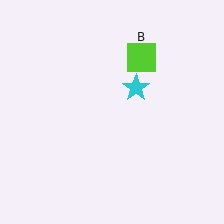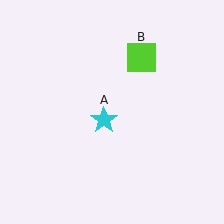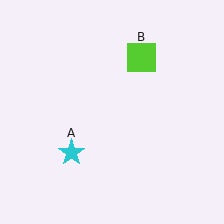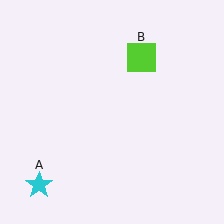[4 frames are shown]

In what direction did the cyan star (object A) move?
The cyan star (object A) moved down and to the left.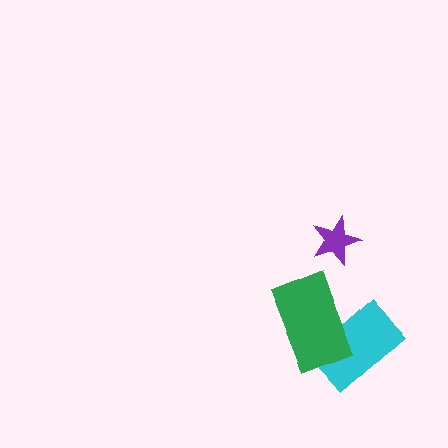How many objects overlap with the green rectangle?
1 object overlaps with the green rectangle.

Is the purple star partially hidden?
No, no other shape covers it.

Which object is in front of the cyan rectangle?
The green rectangle is in front of the cyan rectangle.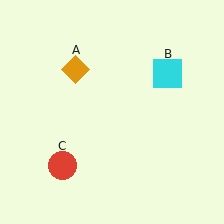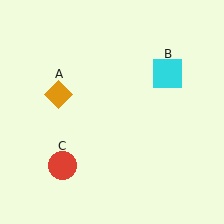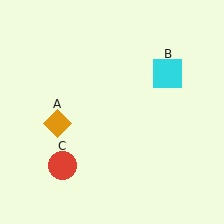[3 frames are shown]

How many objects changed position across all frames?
1 object changed position: orange diamond (object A).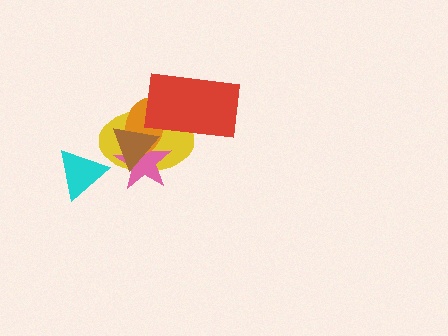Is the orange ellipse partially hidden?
Yes, it is partially covered by another shape.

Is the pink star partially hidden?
Yes, it is partially covered by another shape.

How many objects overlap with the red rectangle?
2 objects overlap with the red rectangle.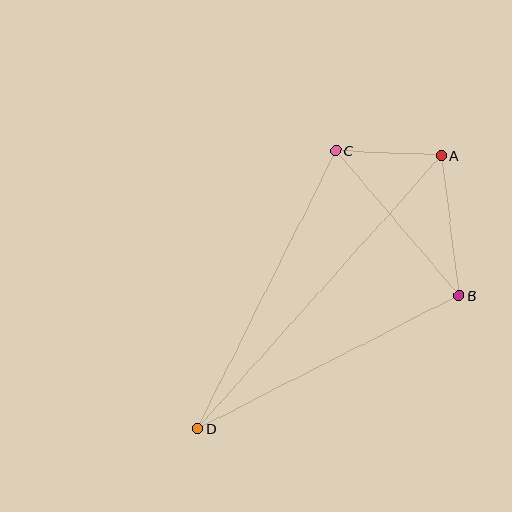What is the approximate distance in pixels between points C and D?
The distance between C and D is approximately 311 pixels.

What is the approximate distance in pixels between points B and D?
The distance between B and D is approximately 294 pixels.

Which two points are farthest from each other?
Points A and D are farthest from each other.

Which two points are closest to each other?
Points A and C are closest to each other.